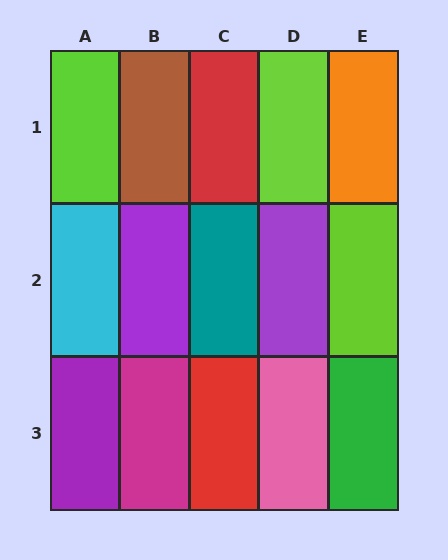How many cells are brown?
1 cell is brown.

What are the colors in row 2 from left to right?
Cyan, purple, teal, purple, lime.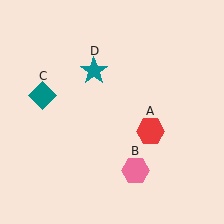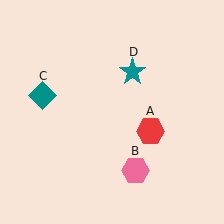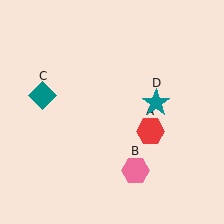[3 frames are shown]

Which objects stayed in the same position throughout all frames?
Red hexagon (object A) and pink hexagon (object B) and teal diamond (object C) remained stationary.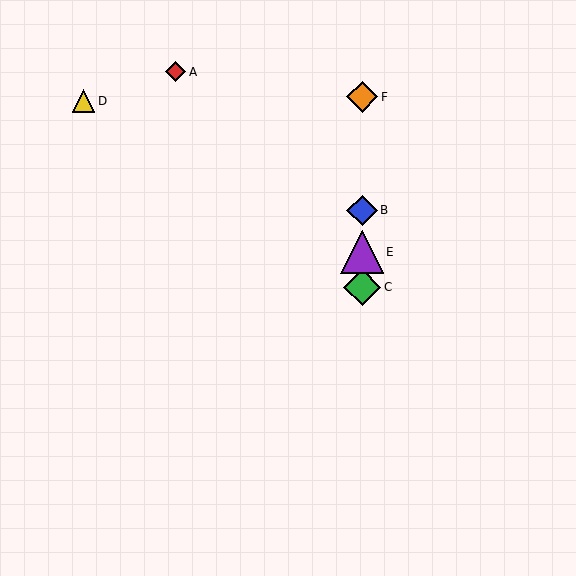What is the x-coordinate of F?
Object F is at x≈362.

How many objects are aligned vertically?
4 objects (B, C, E, F) are aligned vertically.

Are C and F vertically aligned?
Yes, both are at x≈362.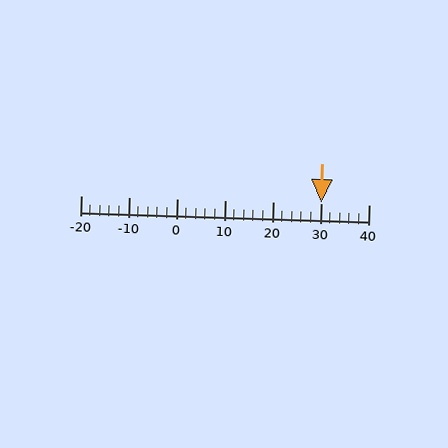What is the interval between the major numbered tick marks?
The major tick marks are spaced 10 units apart.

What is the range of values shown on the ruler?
The ruler shows values from -20 to 40.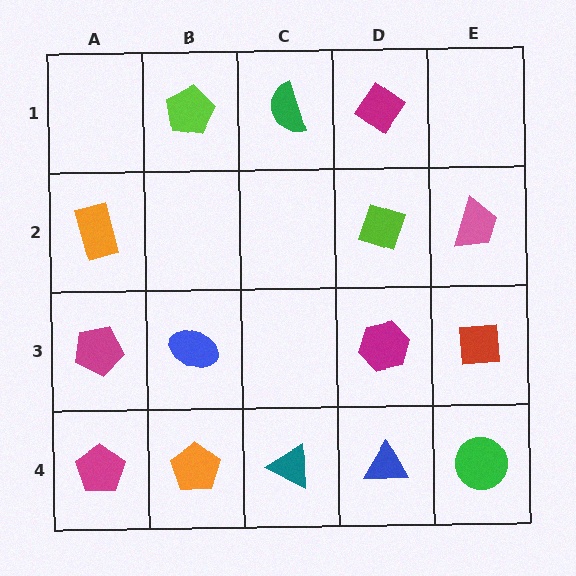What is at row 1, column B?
A lime pentagon.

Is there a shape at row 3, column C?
No, that cell is empty.